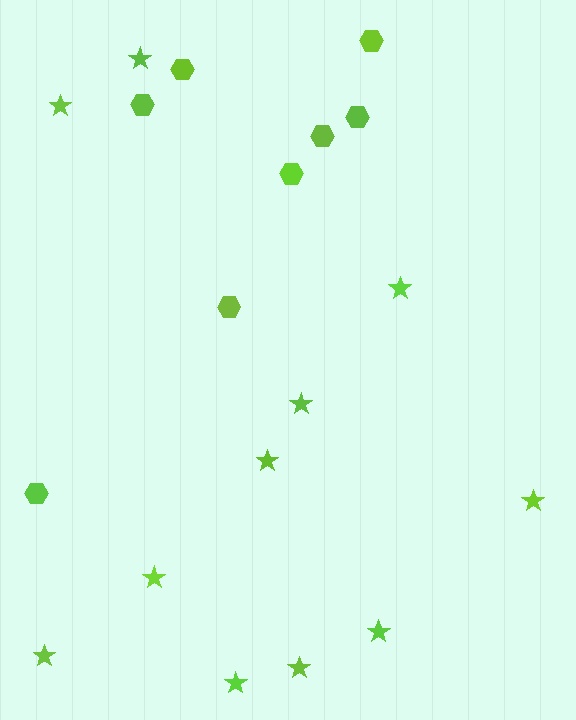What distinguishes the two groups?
There are 2 groups: one group of stars (11) and one group of hexagons (8).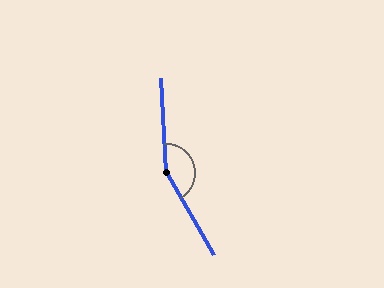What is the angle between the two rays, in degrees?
Approximately 153 degrees.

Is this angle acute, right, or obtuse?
It is obtuse.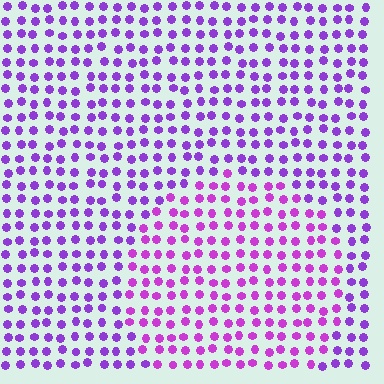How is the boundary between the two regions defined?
The boundary is defined purely by a slight shift in hue (about 23 degrees). Spacing, size, and orientation are identical on both sides.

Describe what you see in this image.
The image is filled with small purple elements in a uniform arrangement. A circle-shaped region is visible where the elements are tinted to a slightly different hue, forming a subtle color boundary.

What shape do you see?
I see a circle.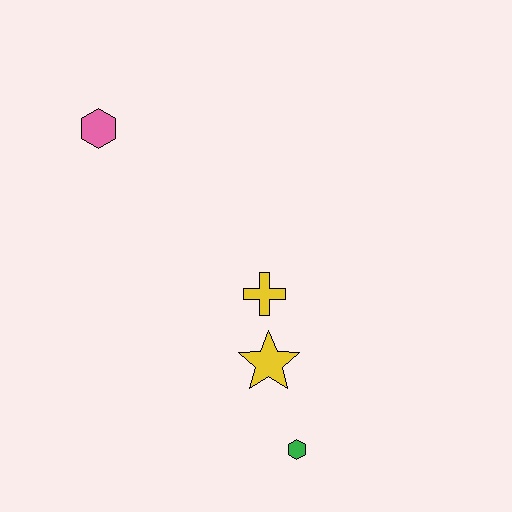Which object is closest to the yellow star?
The yellow cross is closest to the yellow star.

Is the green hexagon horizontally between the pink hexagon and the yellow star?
No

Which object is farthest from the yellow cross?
The pink hexagon is farthest from the yellow cross.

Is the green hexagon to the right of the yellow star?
Yes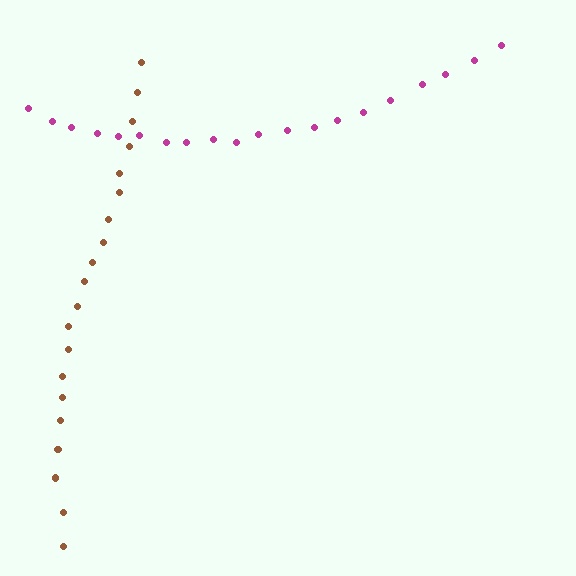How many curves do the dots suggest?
There are 2 distinct paths.